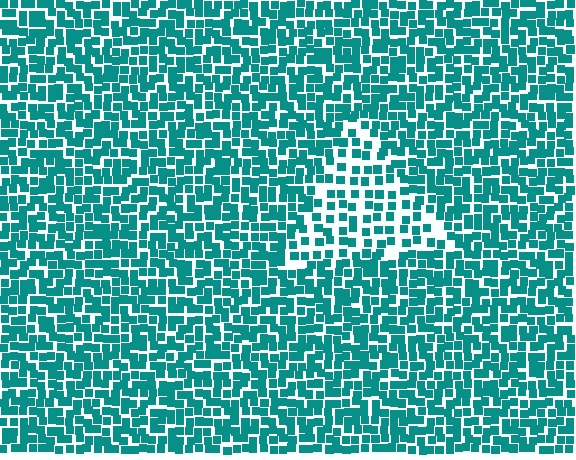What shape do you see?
I see a triangle.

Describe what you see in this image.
The image contains small teal elements arranged at two different densities. A triangle-shaped region is visible where the elements are less densely packed than the surrounding area.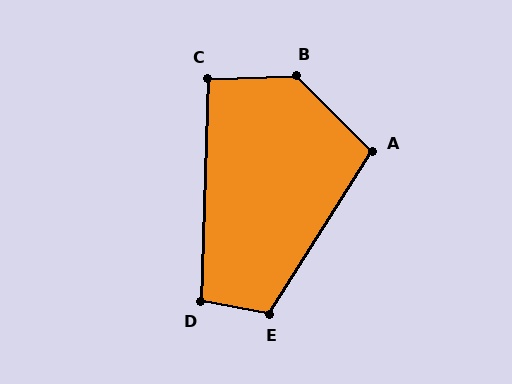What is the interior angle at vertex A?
Approximately 103 degrees (obtuse).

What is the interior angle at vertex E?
Approximately 112 degrees (obtuse).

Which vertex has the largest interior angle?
B, at approximately 133 degrees.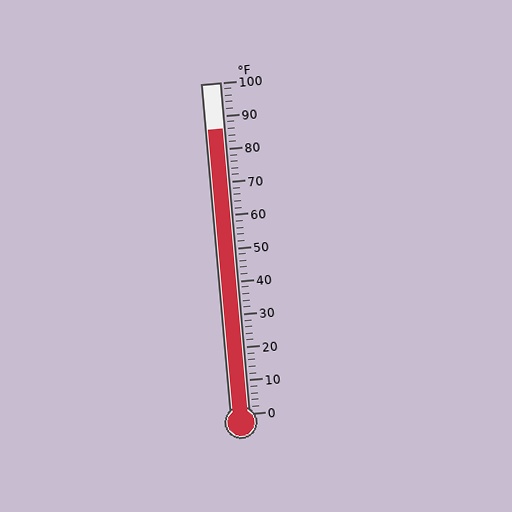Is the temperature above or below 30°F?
The temperature is above 30°F.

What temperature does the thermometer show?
The thermometer shows approximately 86°F.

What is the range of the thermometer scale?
The thermometer scale ranges from 0°F to 100°F.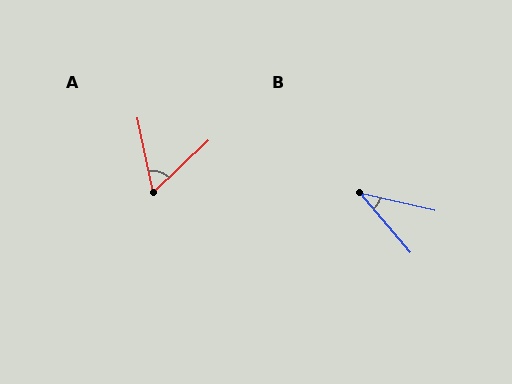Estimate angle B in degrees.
Approximately 36 degrees.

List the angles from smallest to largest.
B (36°), A (59°).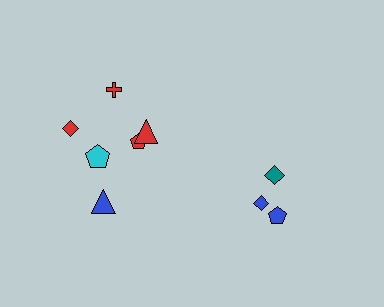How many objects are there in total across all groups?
There are 9 objects.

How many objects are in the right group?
There are 3 objects.